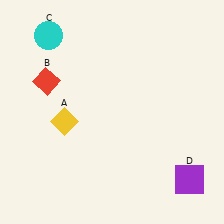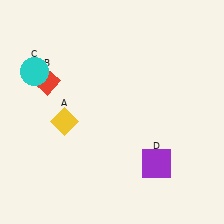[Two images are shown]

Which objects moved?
The objects that moved are: the cyan circle (C), the purple square (D).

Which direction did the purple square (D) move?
The purple square (D) moved left.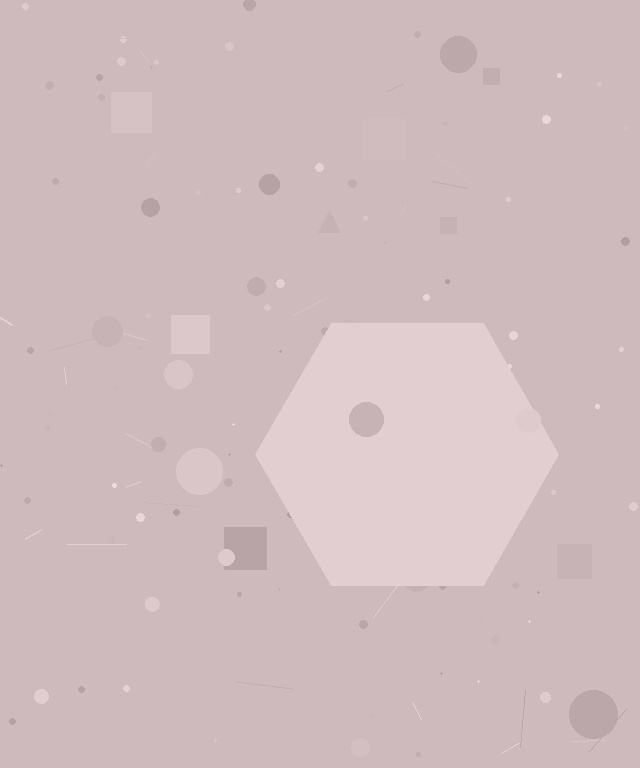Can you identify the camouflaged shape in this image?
The camouflaged shape is a hexagon.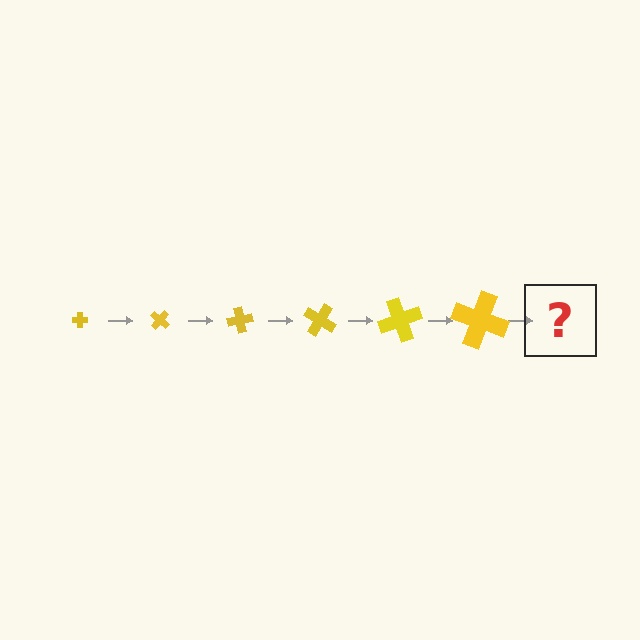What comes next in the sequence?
The next element should be a cross, larger than the previous one and rotated 240 degrees from the start.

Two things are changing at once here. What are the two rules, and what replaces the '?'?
The two rules are that the cross grows larger each step and it rotates 40 degrees each step. The '?' should be a cross, larger than the previous one and rotated 240 degrees from the start.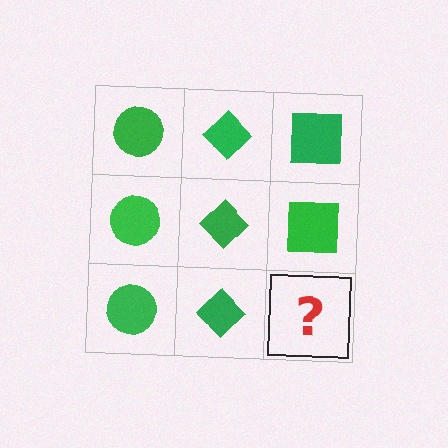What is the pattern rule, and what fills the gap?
The rule is that each column has a consistent shape. The gap should be filled with a green square.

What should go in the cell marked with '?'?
The missing cell should contain a green square.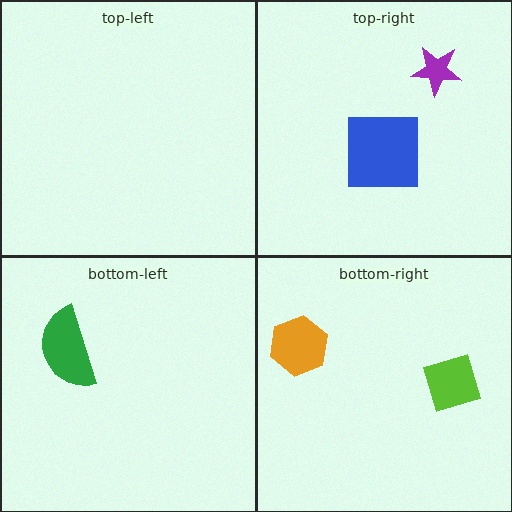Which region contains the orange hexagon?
The bottom-right region.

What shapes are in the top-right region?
The blue square, the purple star.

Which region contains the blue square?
The top-right region.